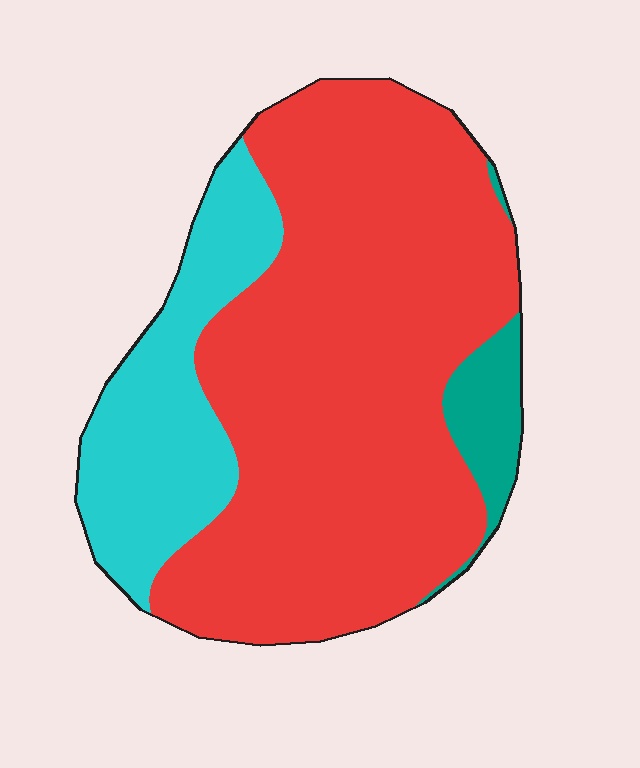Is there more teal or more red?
Red.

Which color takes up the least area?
Teal, at roughly 5%.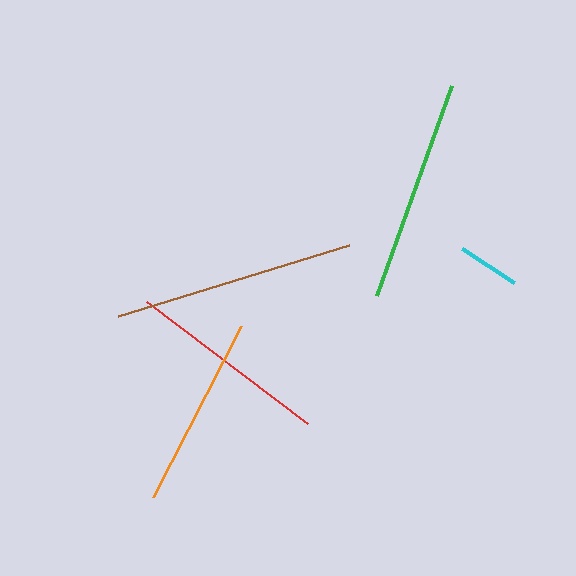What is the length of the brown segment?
The brown segment is approximately 241 pixels long.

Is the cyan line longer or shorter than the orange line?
The orange line is longer than the cyan line.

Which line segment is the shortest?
The cyan line is the shortest at approximately 62 pixels.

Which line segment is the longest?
The brown line is the longest at approximately 241 pixels.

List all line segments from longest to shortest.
From longest to shortest: brown, green, red, orange, cyan.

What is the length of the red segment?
The red segment is approximately 202 pixels long.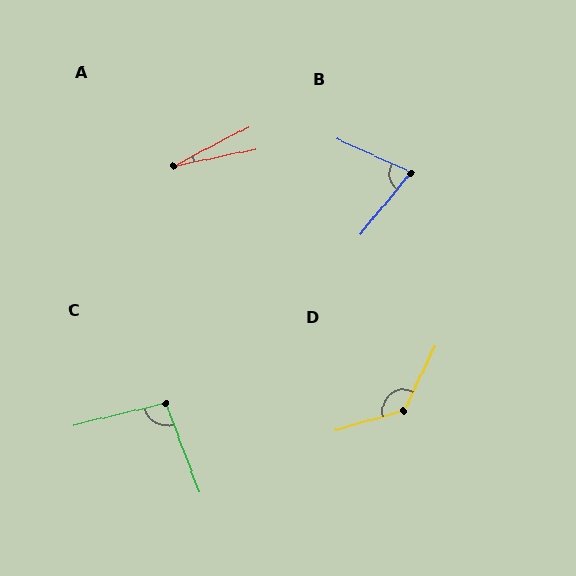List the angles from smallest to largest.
A (16°), B (75°), C (97°), D (131°).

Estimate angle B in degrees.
Approximately 75 degrees.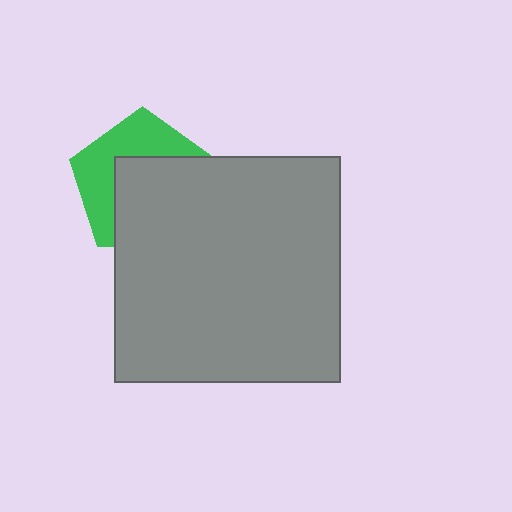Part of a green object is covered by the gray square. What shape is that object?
It is a pentagon.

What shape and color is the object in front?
The object in front is a gray square.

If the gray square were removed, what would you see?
You would see the complete green pentagon.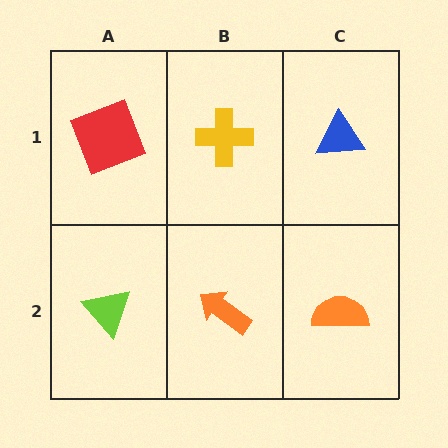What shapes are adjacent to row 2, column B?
A yellow cross (row 1, column B), a lime triangle (row 2, column A), an orange semicircle (row 2, column C).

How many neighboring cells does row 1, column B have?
3.